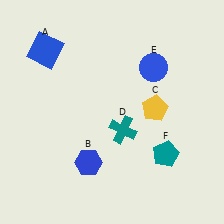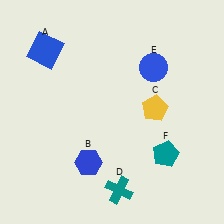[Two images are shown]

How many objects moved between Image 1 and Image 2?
1 object moved between the two images.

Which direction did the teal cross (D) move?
The teal cross (D) moved down.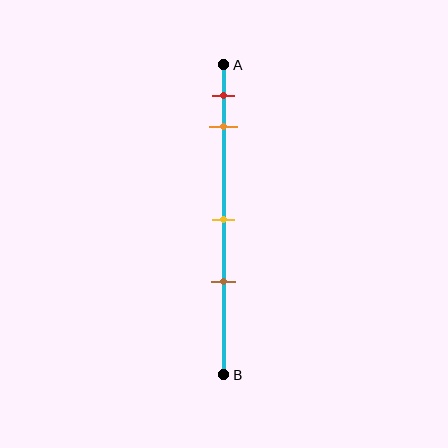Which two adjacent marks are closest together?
The red and orange marks are the closest adjacent pair.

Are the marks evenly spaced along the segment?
No, the marks are not evenly spaced.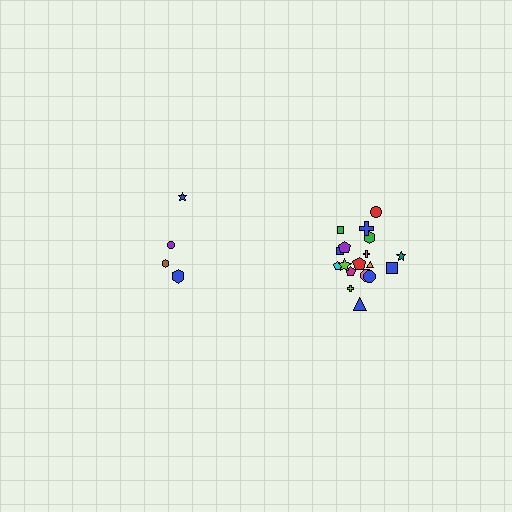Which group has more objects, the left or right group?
The right group.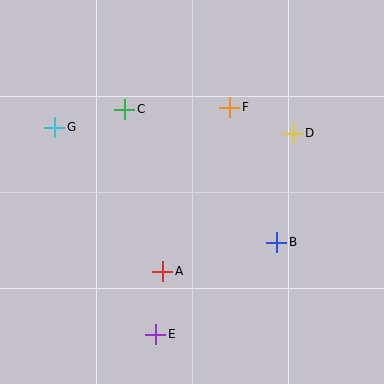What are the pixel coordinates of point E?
Point E is at (156, 334).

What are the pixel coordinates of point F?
Point F is at (230, 107).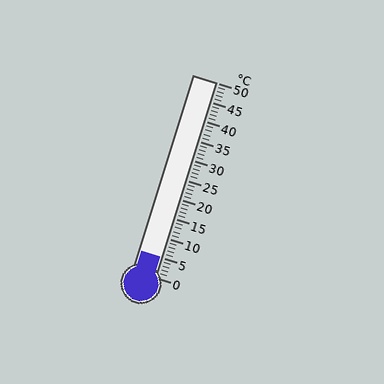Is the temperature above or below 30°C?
The temperature is below 30°C.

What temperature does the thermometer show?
The thermometer shows approximately 5°C.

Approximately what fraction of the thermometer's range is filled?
The thermometer is filled to approximately 10% of its range.